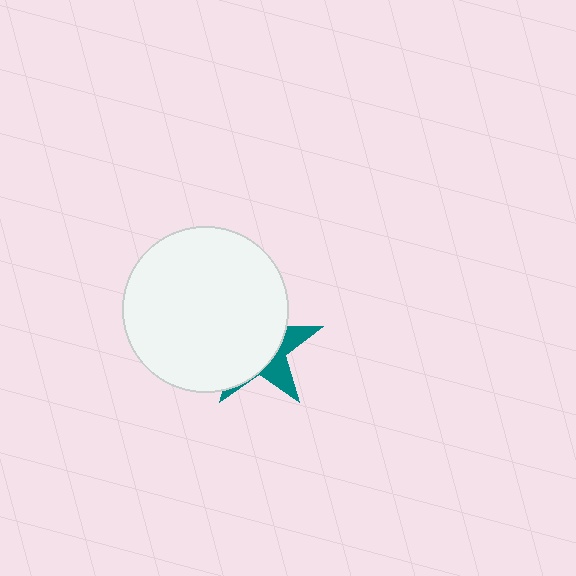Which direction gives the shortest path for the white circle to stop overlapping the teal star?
Moving left gives the shortest separation.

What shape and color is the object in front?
The object in front is a white circle.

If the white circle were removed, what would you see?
You would see the complete teal star.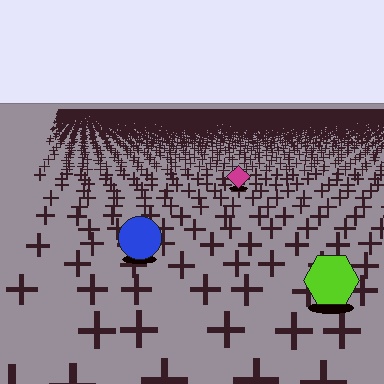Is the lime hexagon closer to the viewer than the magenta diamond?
Yes. The lime hexagon is closer — you can tell from the texture gradient: the ground texture is coarser near it.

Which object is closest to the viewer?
The lime hexagon is closest. The texture marks near it are larger and more spread out.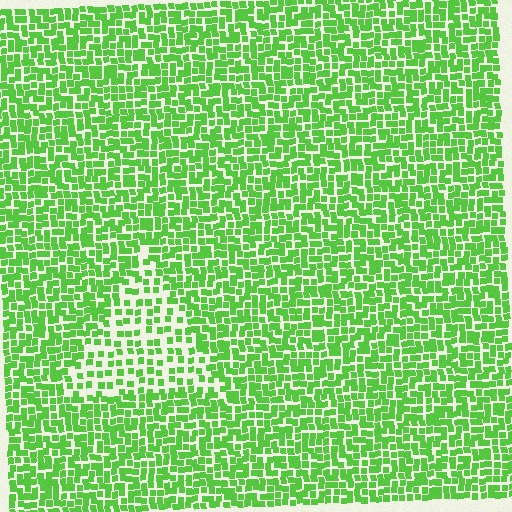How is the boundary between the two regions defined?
The boundary is defined by a change in element density (approximately 1.9x ratio). All elements are the same color, size, and shape.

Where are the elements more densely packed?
The elements are more densely packed outside the triangle boundary.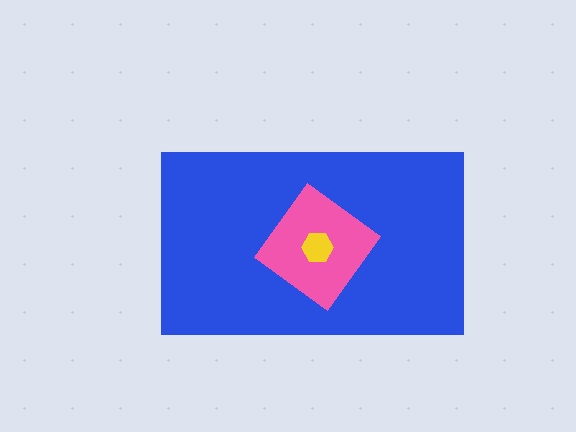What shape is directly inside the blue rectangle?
The pink diamond.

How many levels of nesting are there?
3.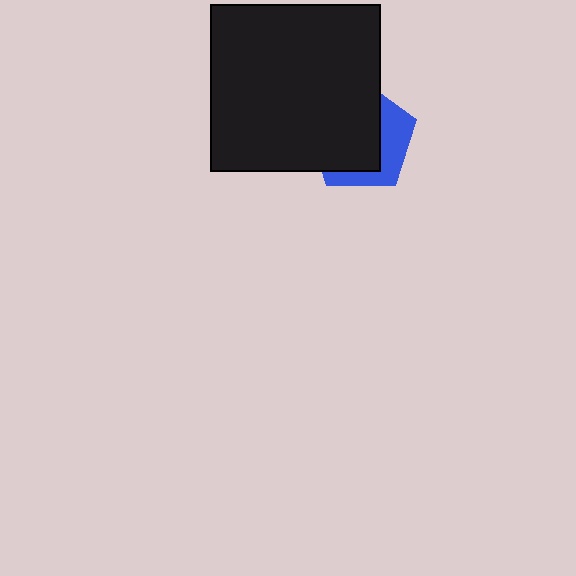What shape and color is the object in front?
The object in front is a black rectangle.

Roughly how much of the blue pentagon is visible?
A small part of it is visible (roughly 35%).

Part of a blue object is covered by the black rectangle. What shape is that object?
It is a pentagon.